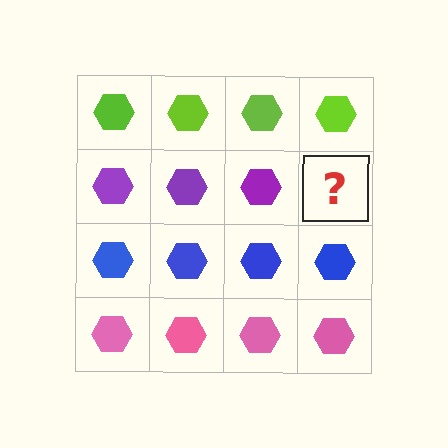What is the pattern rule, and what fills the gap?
The rule is that each row has a consistent color. The gap should be filled with a purple hexagon.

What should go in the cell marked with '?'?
The missing cell should contain a purple hexagon.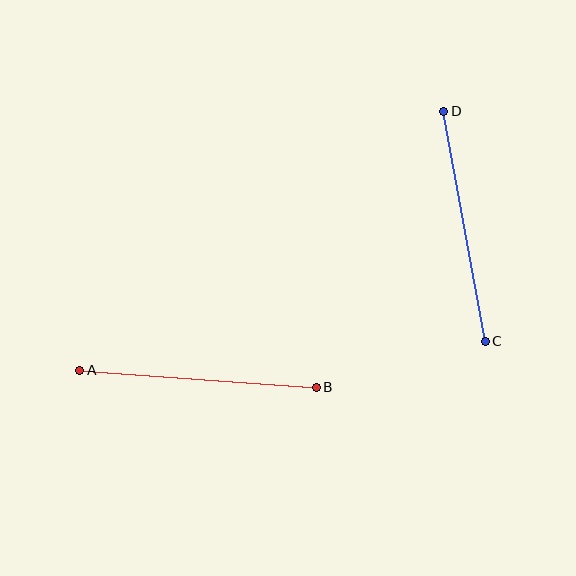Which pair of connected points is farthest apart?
Points A and B are farthest apart.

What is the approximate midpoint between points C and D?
The midpoint is at approximately (465, 226) pixels.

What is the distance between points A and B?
The distance is approximately 237 pixels.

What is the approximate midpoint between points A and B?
The midpoint is at approximately (198, 379) pixels.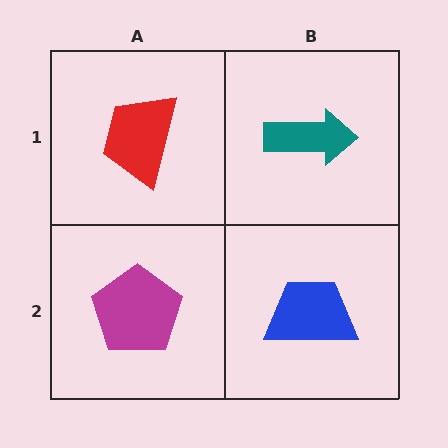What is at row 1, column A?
A red trapezoid.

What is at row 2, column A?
A magenta pentagon.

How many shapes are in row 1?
2 shapes.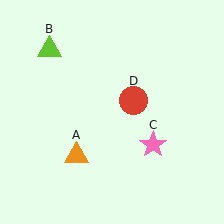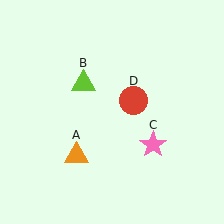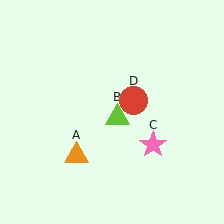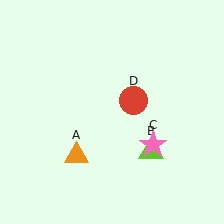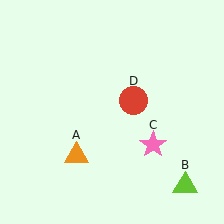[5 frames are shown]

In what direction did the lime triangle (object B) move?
The lime triangle (object B) moved down and to the right.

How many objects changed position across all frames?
1 object changed position: lime triangle (object B).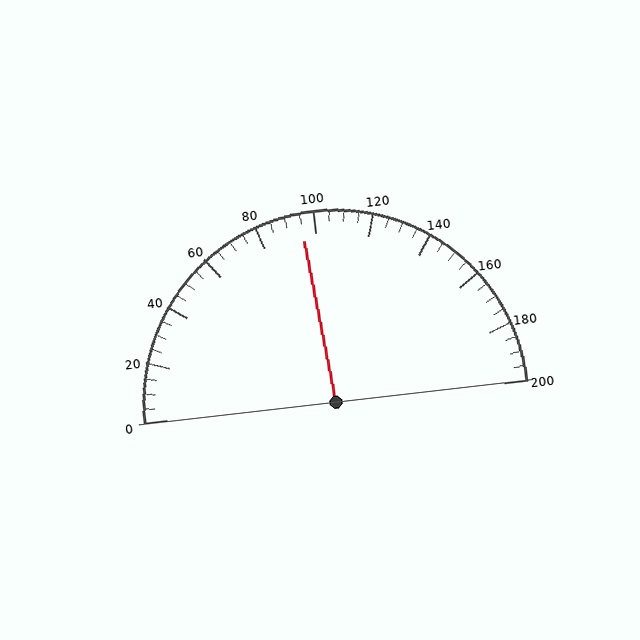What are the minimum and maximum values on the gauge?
The gauge ranges from 0 to 200.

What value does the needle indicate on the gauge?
The needle indicates approximately 95.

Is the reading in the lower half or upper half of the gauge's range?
The reading is in the lower half of the range (0 to 200).